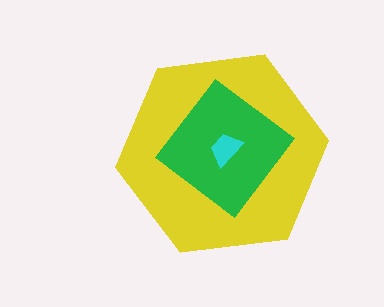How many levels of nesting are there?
3.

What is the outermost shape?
The yellow hexagon.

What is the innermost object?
The cyan trapezoid.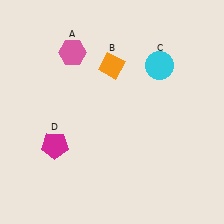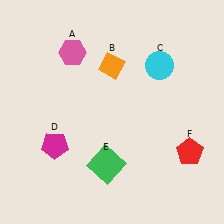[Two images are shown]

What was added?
A green square (E), a red pentagon (F) were added in Image 2.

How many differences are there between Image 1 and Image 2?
There are 2 differences between the two images.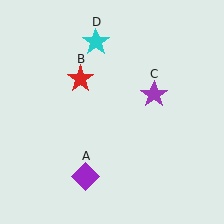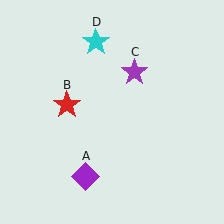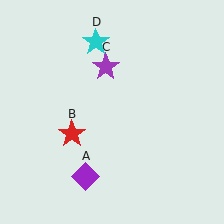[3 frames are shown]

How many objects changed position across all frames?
2 objects changed position: red star (object B), purple star (object C).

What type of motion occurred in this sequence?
The red star (object B), purple star (object C) rotated counterclockwise around the center of the scene.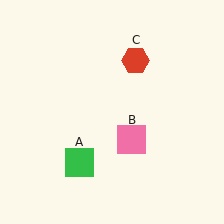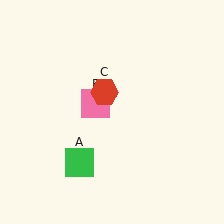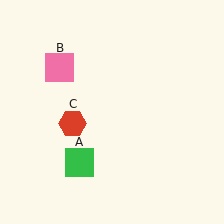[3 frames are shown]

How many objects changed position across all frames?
2 objects changed position: pink square (object B), red hexagon (object C).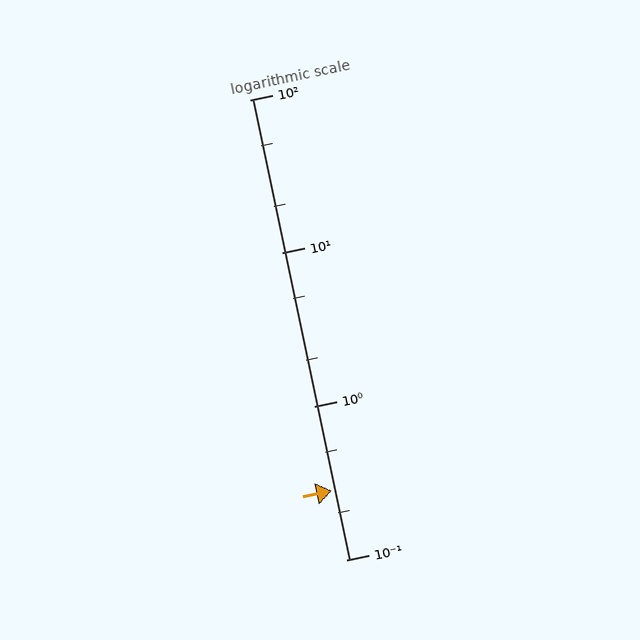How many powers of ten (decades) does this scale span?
The scale spans 3 decades, from 0.1 to 100.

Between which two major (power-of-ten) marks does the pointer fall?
The pointer is between 0.1 and 1.